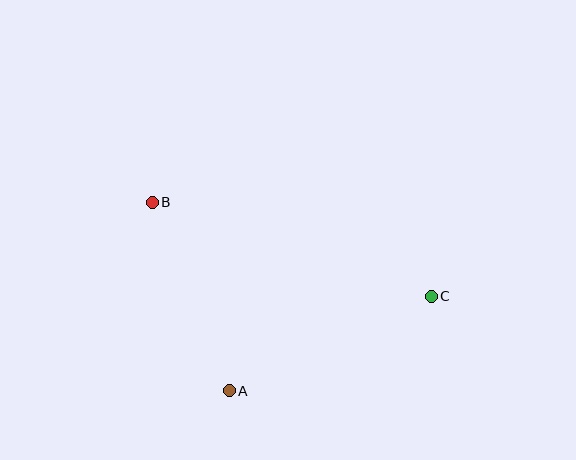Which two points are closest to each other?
Points A and B are closest to each other.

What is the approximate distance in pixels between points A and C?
The distance between A and C is approximately 223 pixels.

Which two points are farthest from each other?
Points B and C are farthest from each other.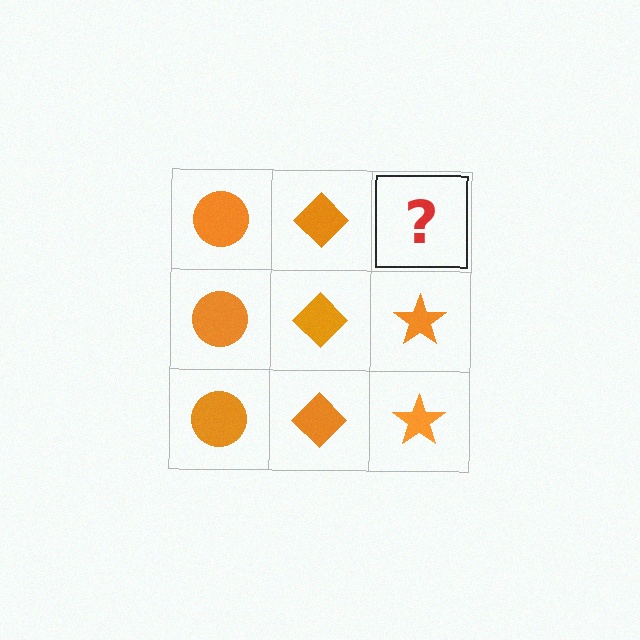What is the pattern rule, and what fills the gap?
The rule is that each column has a consistent shape. The gap should be filled with an orange star.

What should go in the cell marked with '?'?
The missing cell should contain an orange star.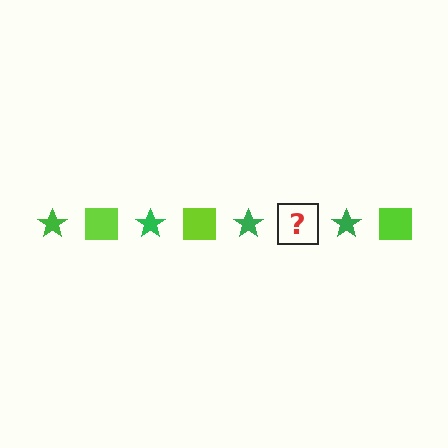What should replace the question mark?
The question mark should be replaced with a lime square.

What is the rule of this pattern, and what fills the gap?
The rule is that the pattern alternates between green star and lime square. The gap should be filled with a lime square.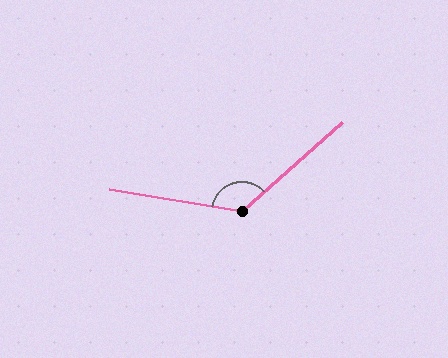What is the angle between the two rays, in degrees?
Approximately 129 degrees.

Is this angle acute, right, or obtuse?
It is obtuse.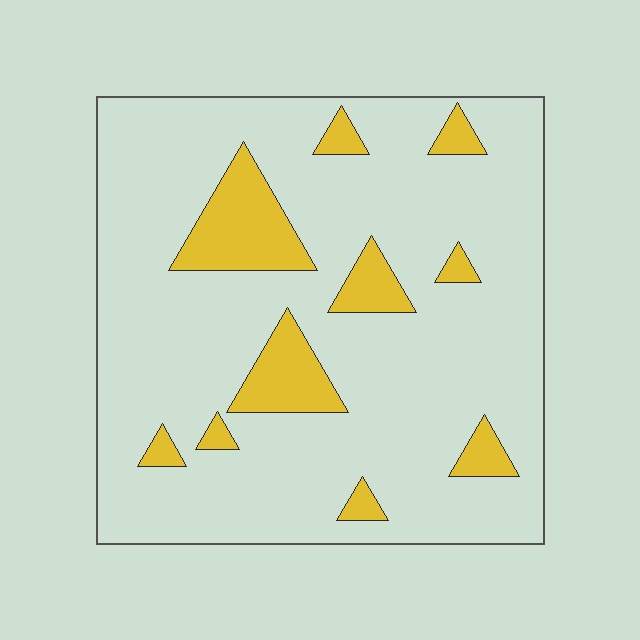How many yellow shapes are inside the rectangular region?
10.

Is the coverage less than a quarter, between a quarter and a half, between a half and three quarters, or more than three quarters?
Less than a quarter.